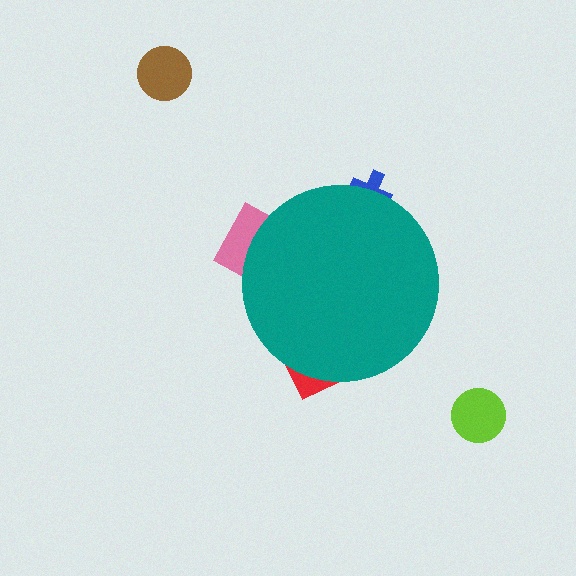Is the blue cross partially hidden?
Yes, the blue cross is partially hidden behind the teal circle.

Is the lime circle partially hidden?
No, the lime circle is fully visible.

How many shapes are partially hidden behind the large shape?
3 shapes are partially hidden.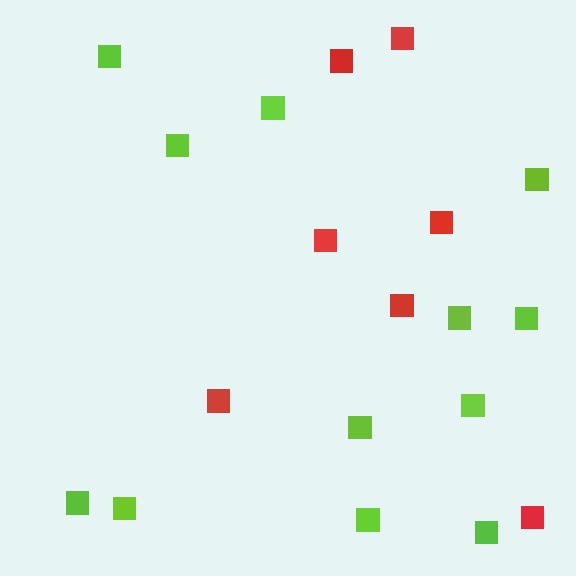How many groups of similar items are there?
There are 2 groups: one group of red squares (7) and one group of lime squares (12).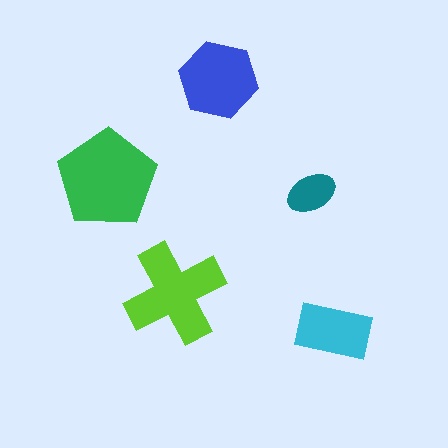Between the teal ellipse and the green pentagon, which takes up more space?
The green pentagon.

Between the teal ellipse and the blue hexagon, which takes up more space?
The blue hexagon.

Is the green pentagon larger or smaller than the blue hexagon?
Larger.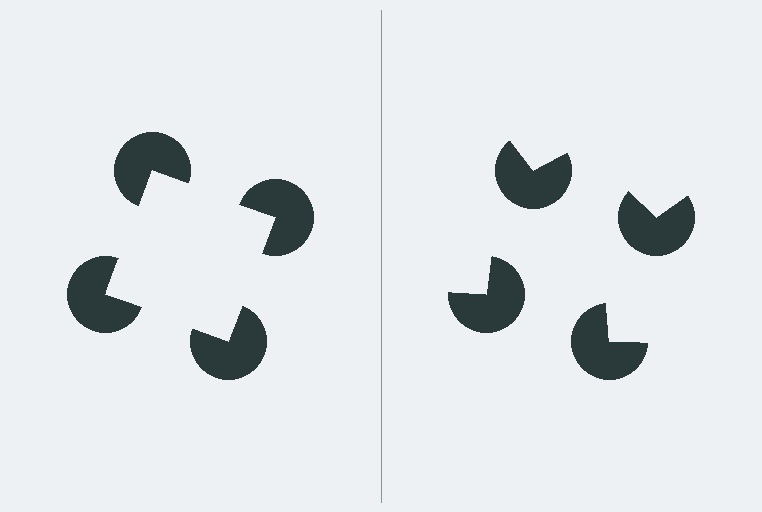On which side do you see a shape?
An illusory square appears on the left side. On the right side the wedge cuts are rotated, so no coherent shape forms.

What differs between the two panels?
The pac-man discs are positioned identically on both sides; only the wedge orientations differ. On the left they align to a square; on the right they are misaligned.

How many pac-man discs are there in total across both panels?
8 — 4 on each side.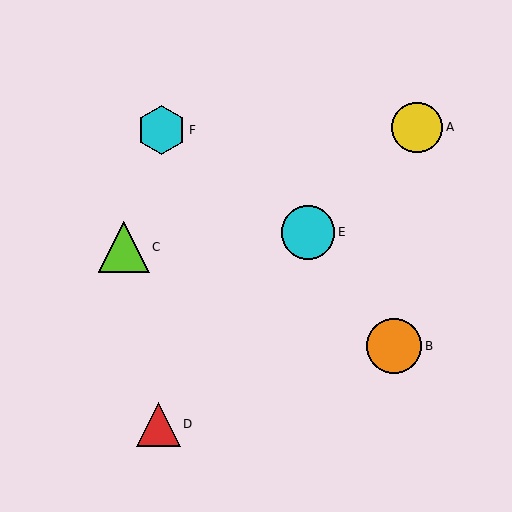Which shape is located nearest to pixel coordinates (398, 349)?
The orange circle (labeled B) at (394, 346) is nearest to that location.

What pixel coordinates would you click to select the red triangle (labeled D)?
Click at (159, 424) to select the red triangle D.